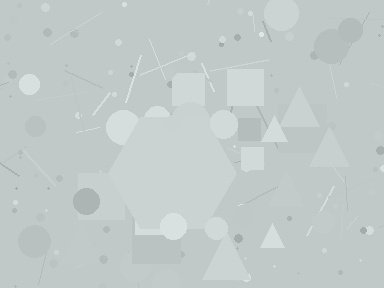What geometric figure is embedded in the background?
A hexagon is embedded in the background.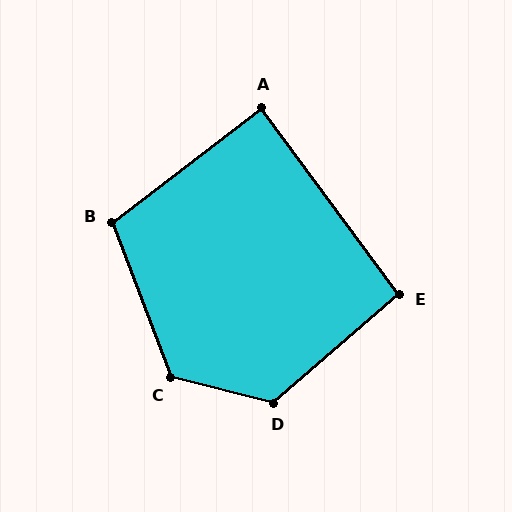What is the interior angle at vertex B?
Approximately 106 degrees (obtuse).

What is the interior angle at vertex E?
Approximately 95 degrees (approximately right).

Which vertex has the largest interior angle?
C, at approximately 125 degrees.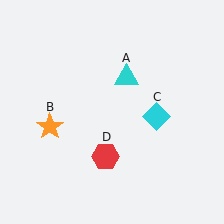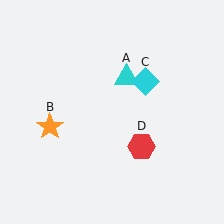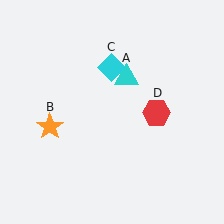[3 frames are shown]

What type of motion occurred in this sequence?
The cyan diamond (object C), red hexagon (object D) rotated counterclockwise around the center of the scene.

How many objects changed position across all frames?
2 objects changed position: cyan diamond (object C), red hexagon (object D).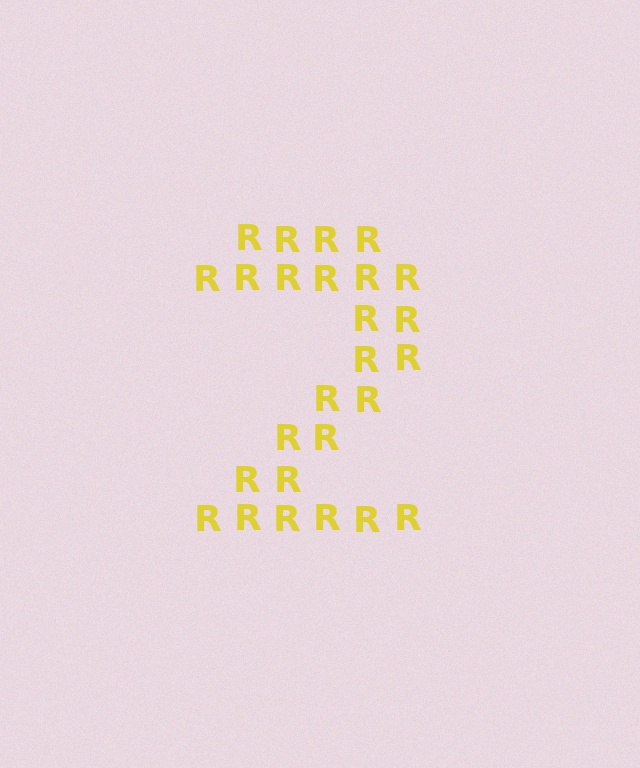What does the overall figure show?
The overall figure shows the digit 2.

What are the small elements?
The small elements are letter R's.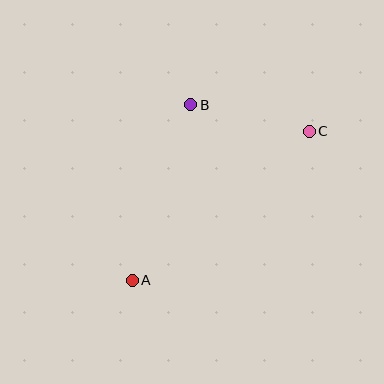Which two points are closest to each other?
Points B and C are closest to each other.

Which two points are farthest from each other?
Points A and C are farthest from each other.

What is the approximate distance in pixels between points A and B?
The distance between A and B is approximately 185 pixels.